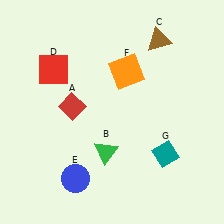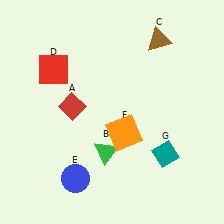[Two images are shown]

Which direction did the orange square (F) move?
The orange square (F) moved down.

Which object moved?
The orange square (F) moved down.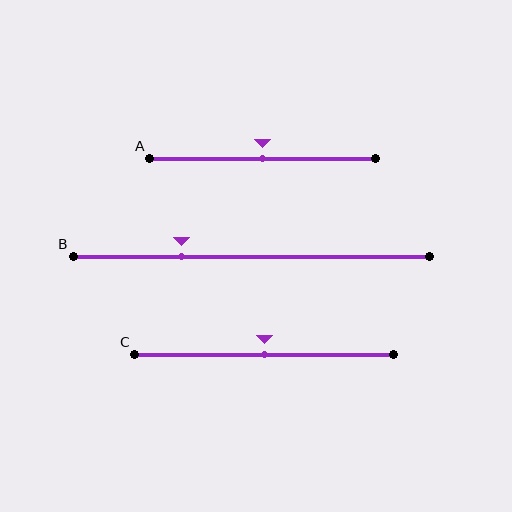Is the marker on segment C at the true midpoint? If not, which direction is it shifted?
Yes, the marker on segment C is at the true midpoint.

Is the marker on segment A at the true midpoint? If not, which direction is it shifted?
Yes, the marker on segment A is at the true midpoint.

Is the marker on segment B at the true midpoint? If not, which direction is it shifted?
No, the marker on segment B is shifted to the left by about 20% of the segment length.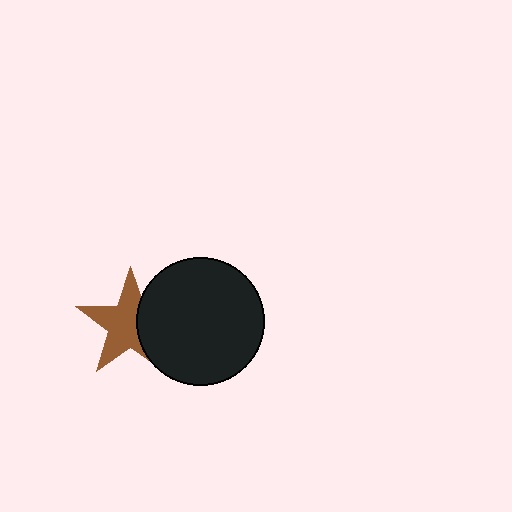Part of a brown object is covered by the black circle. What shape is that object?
It is a star.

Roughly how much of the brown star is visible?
About half of it is visible (roughly 65%).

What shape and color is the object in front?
The object in front is a black circle.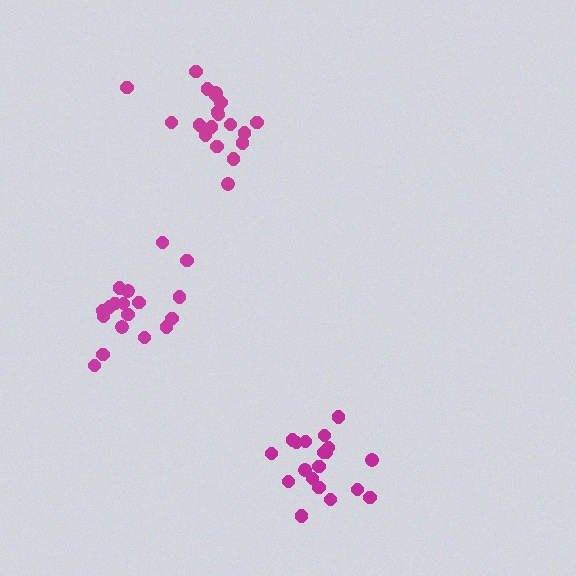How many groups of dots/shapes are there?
There are 3 groups.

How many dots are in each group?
Group 1: 19 dots, Group 2: 19 dots, Group 3: 18 dots (56 total).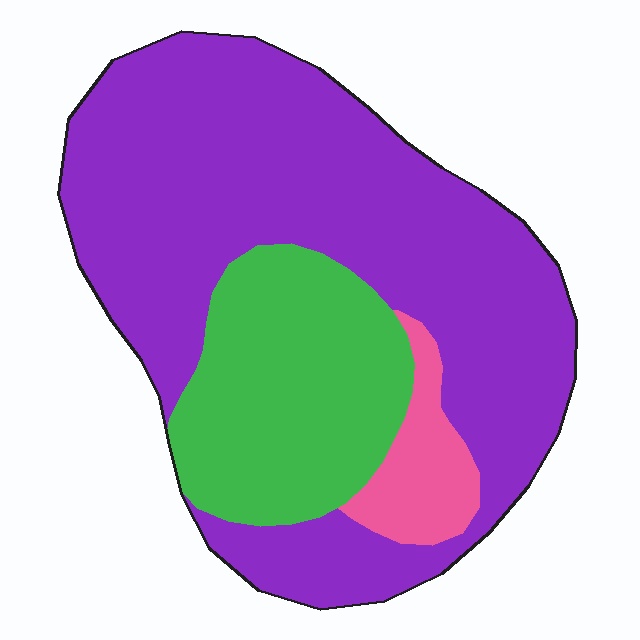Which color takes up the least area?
Pink, at roughly 5%.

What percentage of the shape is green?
Green covers 26% of the shape.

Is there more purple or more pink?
Purple.